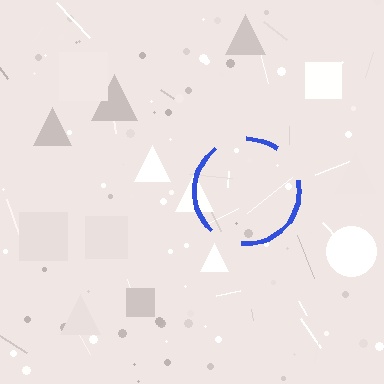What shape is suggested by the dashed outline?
The dashed outline suggests a circle.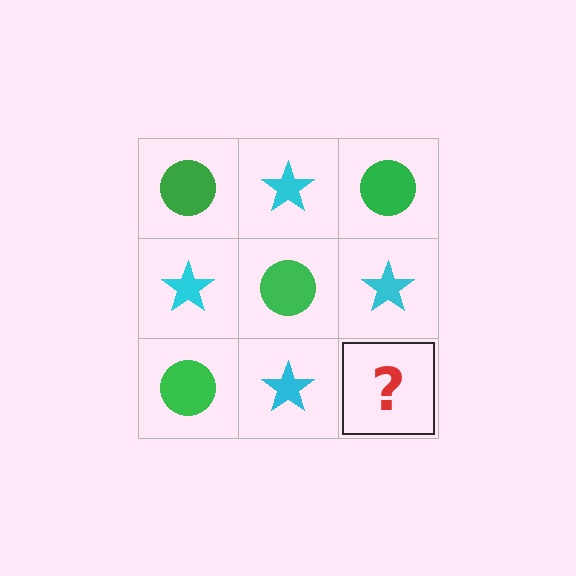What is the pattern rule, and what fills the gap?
The rule is that it alternates green circle and cyan star in a checkerboard pattern. The gap should be filled with a green circle.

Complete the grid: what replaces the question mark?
The question mark should be replaced with a green circle.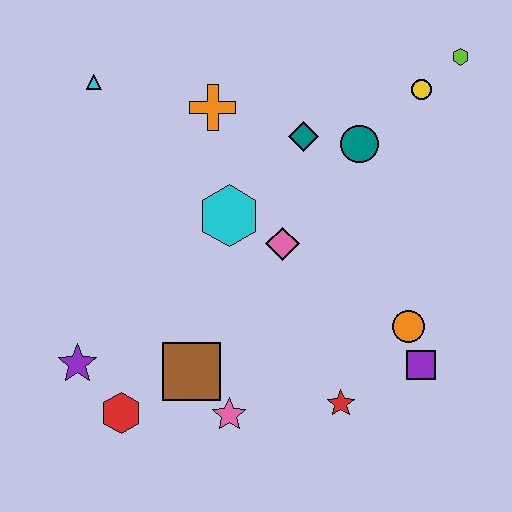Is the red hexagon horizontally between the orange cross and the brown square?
No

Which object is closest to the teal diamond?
The teal circle is closest to the teal diamond.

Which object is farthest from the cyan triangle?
The purple square is farthest from the cyan triangle.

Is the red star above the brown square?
No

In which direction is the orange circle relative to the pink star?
The orange circle is to the right of the pink star.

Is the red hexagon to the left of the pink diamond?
Yes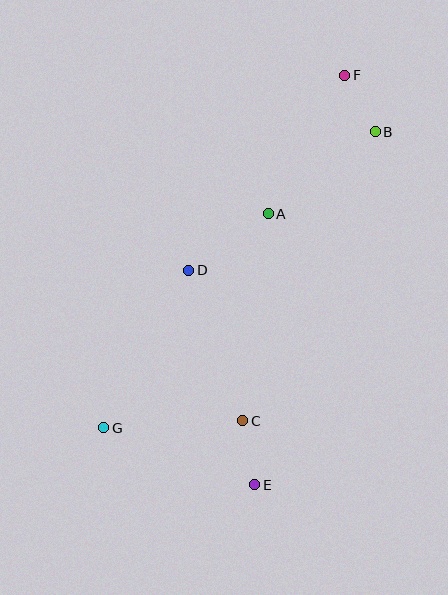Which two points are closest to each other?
Points B and F are closest to each other.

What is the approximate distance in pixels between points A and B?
The distance between A and B is approximately 135 pixels.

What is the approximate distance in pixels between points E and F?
The distance between E and F is approximately 419 pixels.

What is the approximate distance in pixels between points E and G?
The distance between E and G is approximately 162 pixels.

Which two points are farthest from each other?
Points F and G are farthest from each other.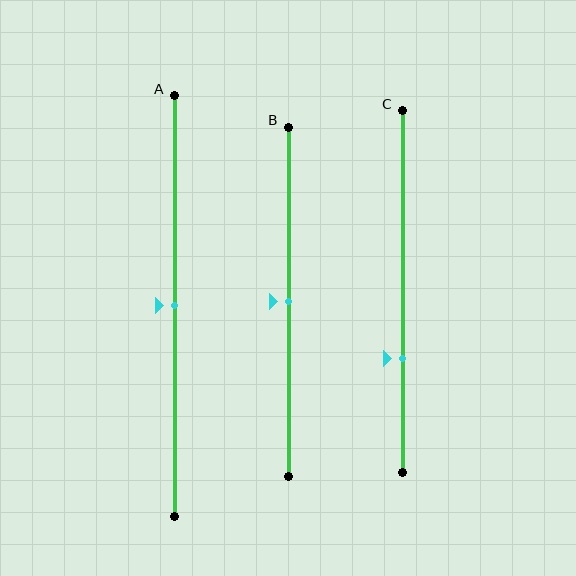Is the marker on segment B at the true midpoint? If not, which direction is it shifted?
Yes, the marker on segment B is at the true midpoint.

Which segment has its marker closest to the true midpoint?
Segment A has its marker closest to the true midpoint.